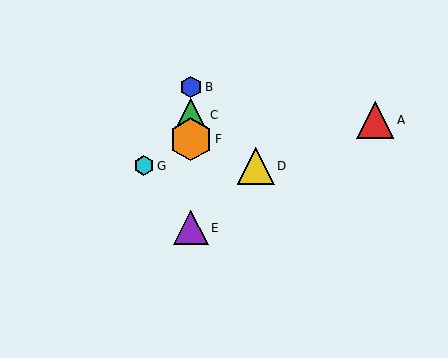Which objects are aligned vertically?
Objects B, C, E, F are aligned vertically.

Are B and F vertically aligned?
Yes, both are at x≈191.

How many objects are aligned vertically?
4 objects (B, C, E, F) are aligned vertically.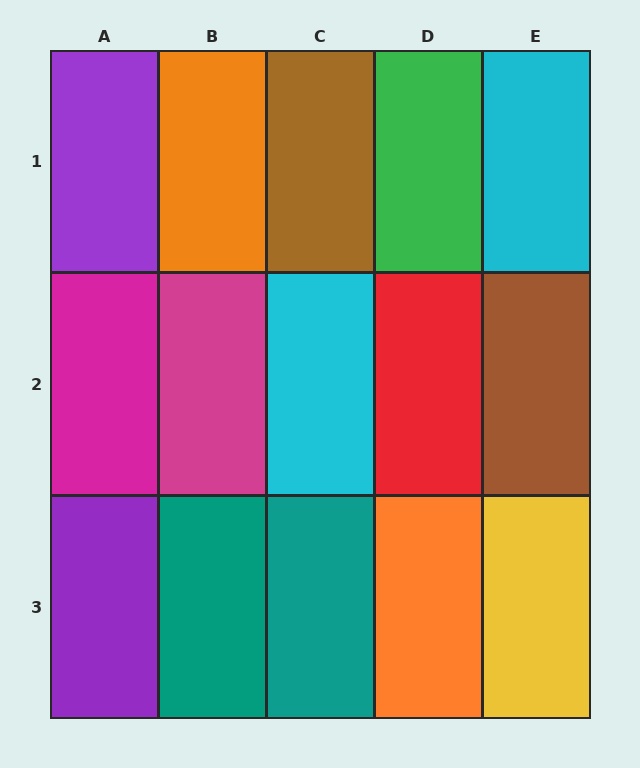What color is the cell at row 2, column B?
Magenta.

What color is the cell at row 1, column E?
Cyan.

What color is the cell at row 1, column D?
Green.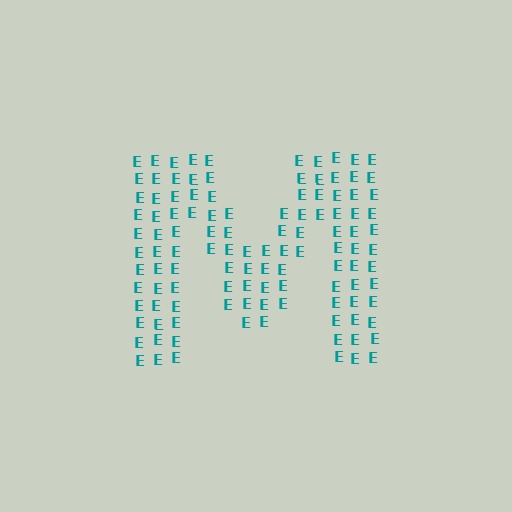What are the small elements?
The small elements are letter E's.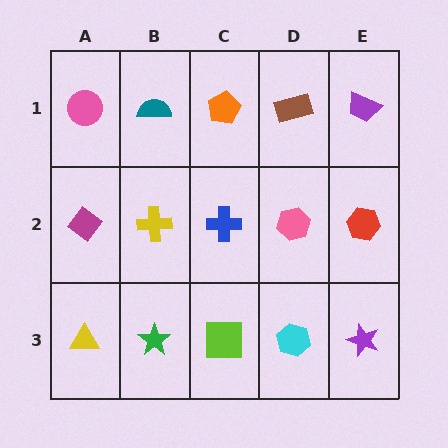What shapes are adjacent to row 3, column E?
A red hexagon (row 2, column E), a cyan hexagon (row 3, column D).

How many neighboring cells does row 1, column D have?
3.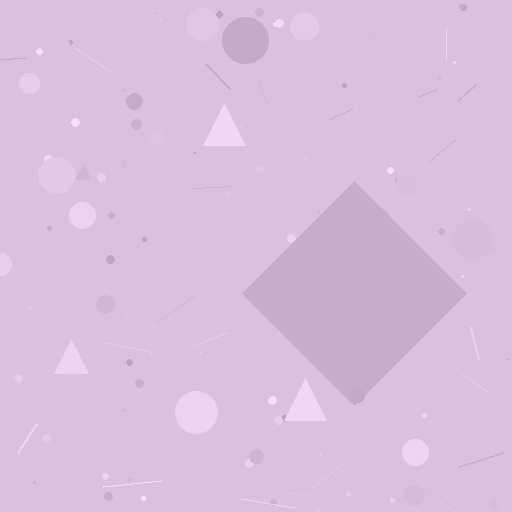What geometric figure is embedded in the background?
A diamond is embedded in the background.